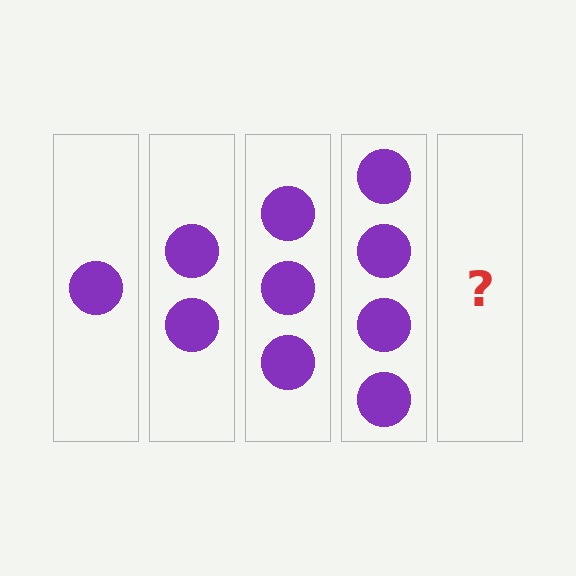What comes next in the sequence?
The next element should be 5 circles.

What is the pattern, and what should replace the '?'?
The pattern is that each step adds one more circle. The '?' should be 5 circles.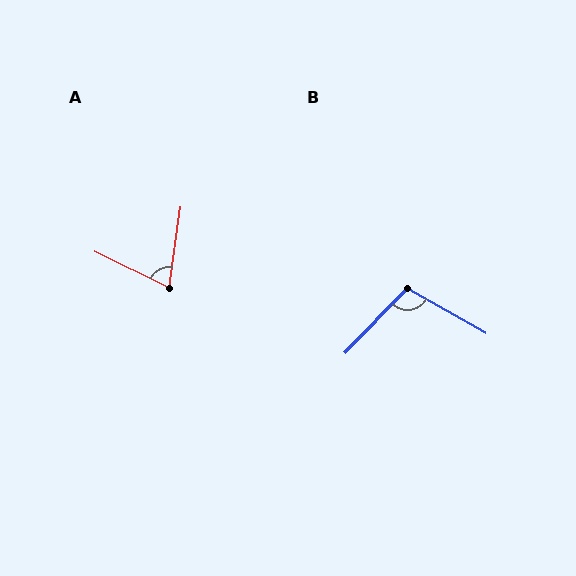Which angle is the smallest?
A, at approximately 72 degrees.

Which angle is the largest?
B, at approximately 105 degrees.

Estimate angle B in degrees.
Approximately 105 degrees.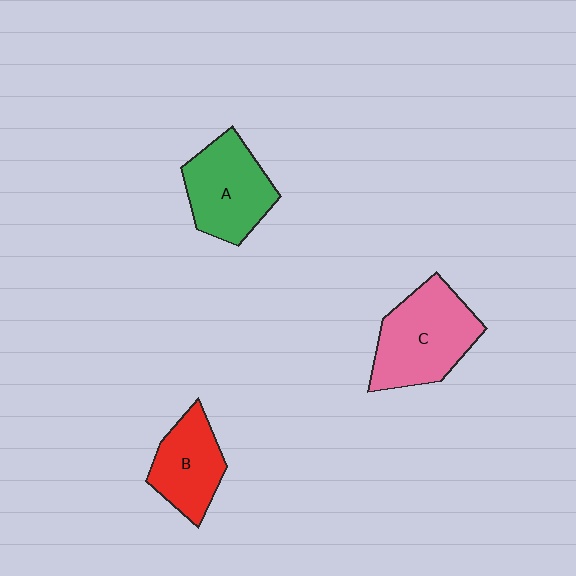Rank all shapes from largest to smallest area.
From largest to smallest: C (pink), A (green), B (red).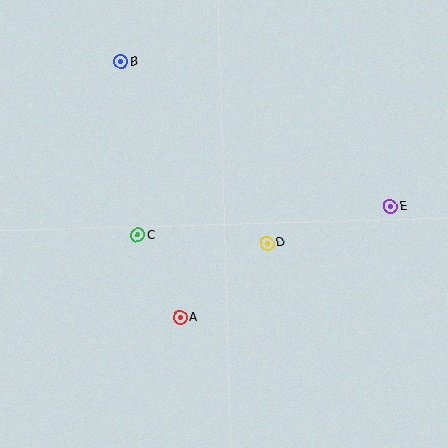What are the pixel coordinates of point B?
Point B is at (121, 62).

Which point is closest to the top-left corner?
Point B is closest to the top-left corner.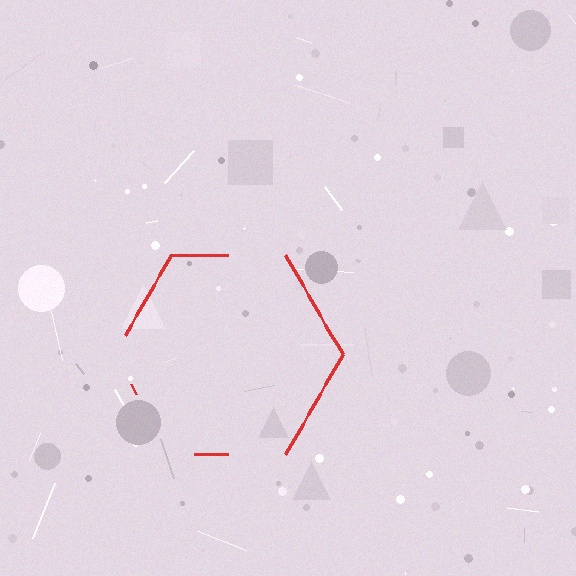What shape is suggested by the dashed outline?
The dashed outline suggests a hexagon.